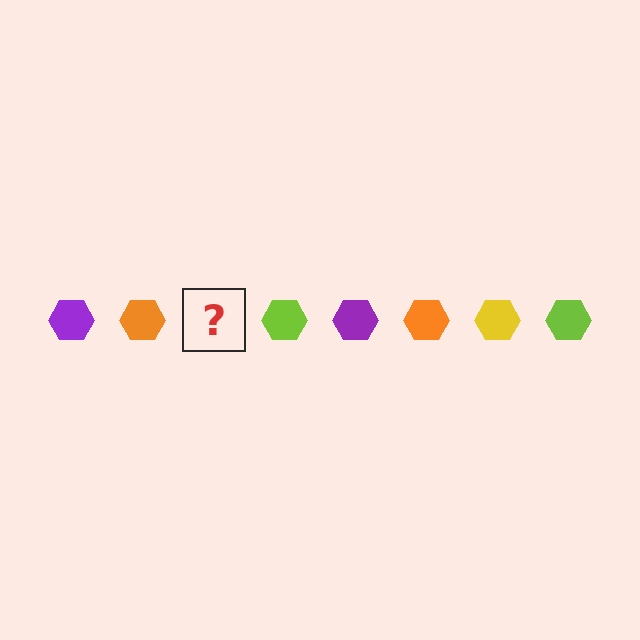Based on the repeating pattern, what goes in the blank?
The blank should be a yellow hexagon.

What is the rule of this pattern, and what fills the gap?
The rule is that the pattern cycles through purple, orange, yellow, lime hexagons. The gap should be filled with a yellow hexagon.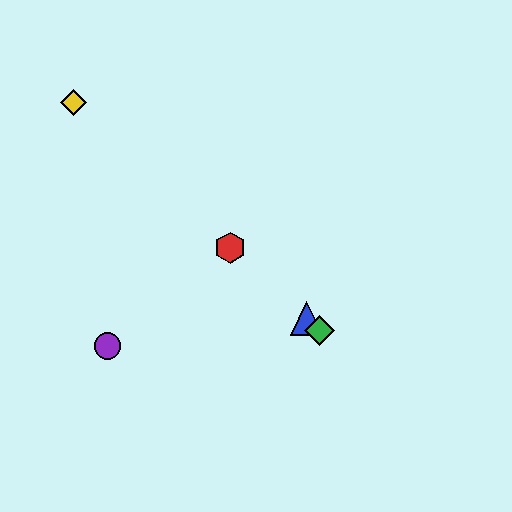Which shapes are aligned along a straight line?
The red hexagon, the blue triangle, the green diamond, the yellow diamond are aligned along a straight line.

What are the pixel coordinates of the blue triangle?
The blue triangle is at (307, 319).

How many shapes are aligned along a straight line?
4 shapes (the red hexagon, the blue triangle, the green diamond, the yellow diamond) are aligned along a straight line.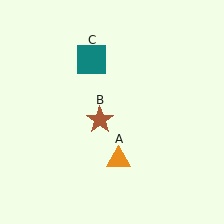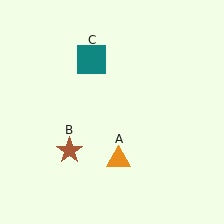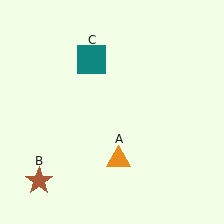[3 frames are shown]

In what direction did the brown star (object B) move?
The brown star (object B) moved down and to the left.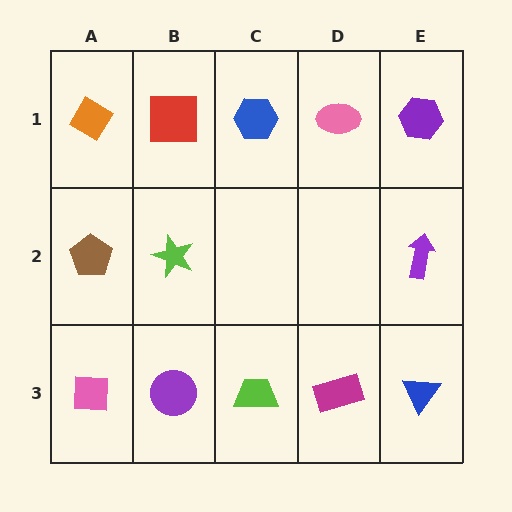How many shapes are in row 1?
5 shapes.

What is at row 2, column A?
A brown pentagon.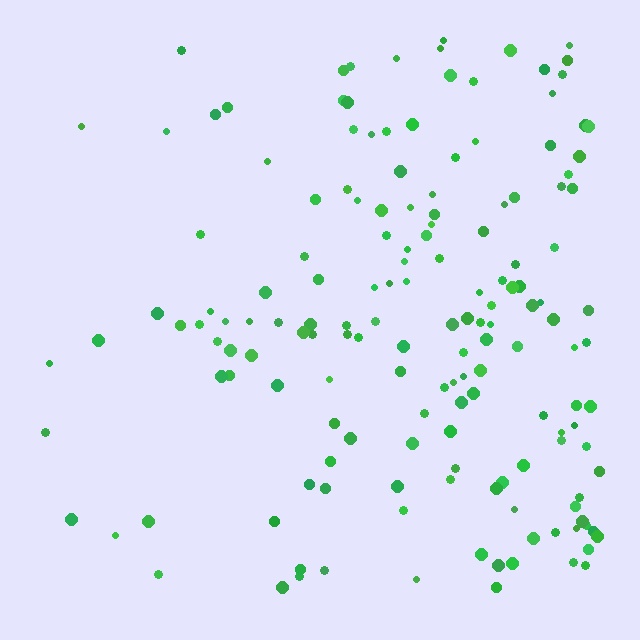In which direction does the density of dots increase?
From left to right, with the right side densest.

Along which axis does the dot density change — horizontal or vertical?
Horizontal.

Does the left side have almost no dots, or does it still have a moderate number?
Still a moderate number, just noticeably fewer than the right.